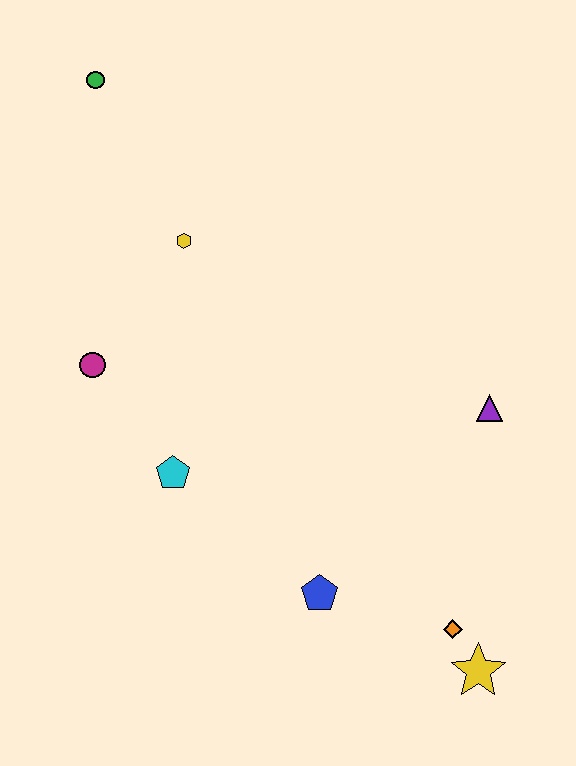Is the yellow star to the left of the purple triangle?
Yes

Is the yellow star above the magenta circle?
No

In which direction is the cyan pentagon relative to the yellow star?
The cyan pentagon is to the left of the yellow star.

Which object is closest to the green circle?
The yellow hexagon is closest to the green circle.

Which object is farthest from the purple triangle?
The green circle is farthest from the purple triangle.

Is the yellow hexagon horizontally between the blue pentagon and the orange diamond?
No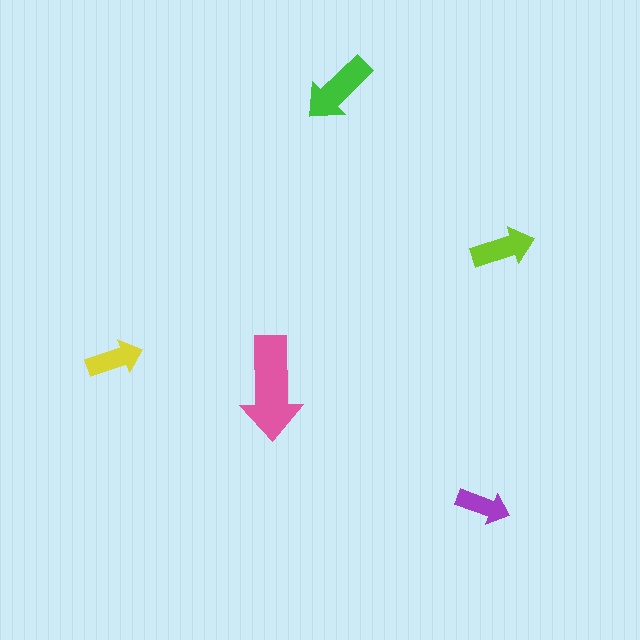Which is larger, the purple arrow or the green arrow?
The green one.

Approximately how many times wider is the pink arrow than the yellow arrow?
About 2 times wider.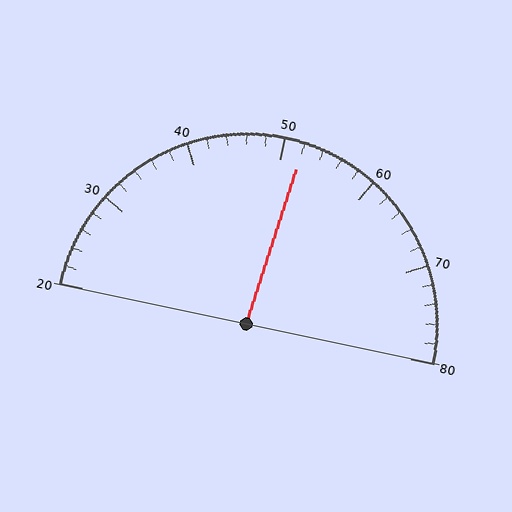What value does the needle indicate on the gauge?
The needle indicates approximately 52.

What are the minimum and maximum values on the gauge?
The gauge ranges from 20 to 80.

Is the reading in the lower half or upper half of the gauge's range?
The reading is in the upper half of the range (20 to 80).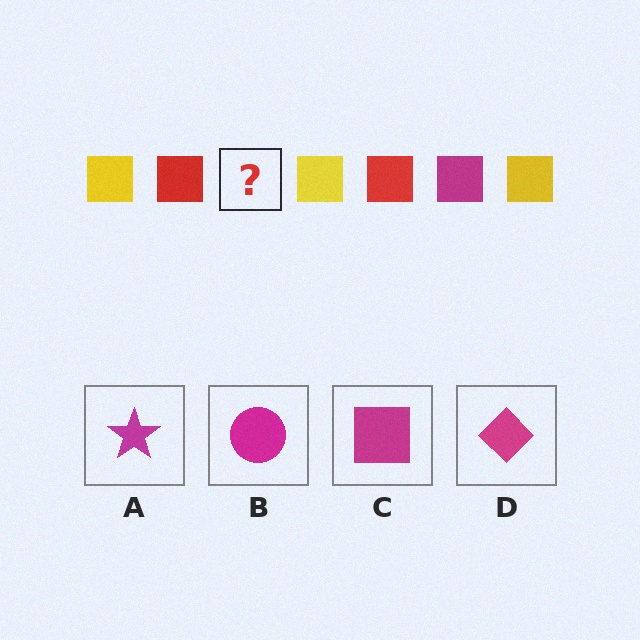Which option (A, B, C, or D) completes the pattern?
C.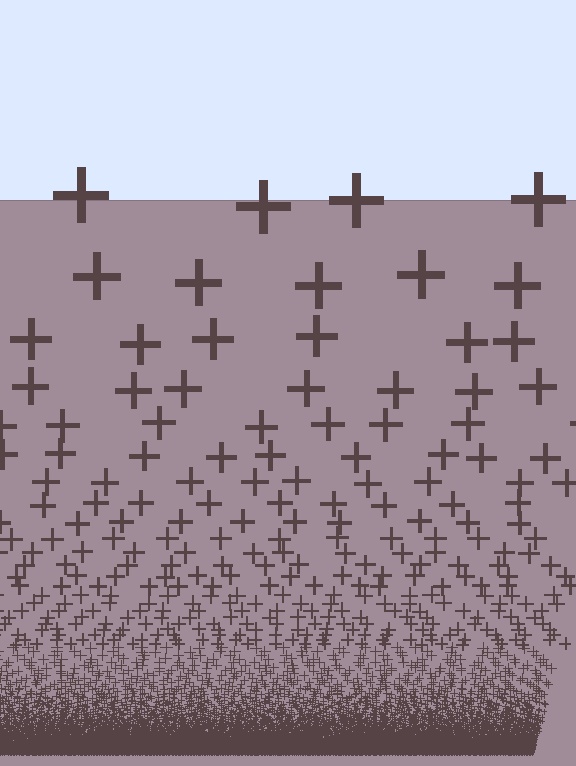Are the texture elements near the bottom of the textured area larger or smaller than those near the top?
Smaller. The gradient is inverted — elements near the bottom are smaller and denser.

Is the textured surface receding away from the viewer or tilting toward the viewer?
The surface appears to tilt toward the viewer. Texture elements get larger and sparser toward the top.